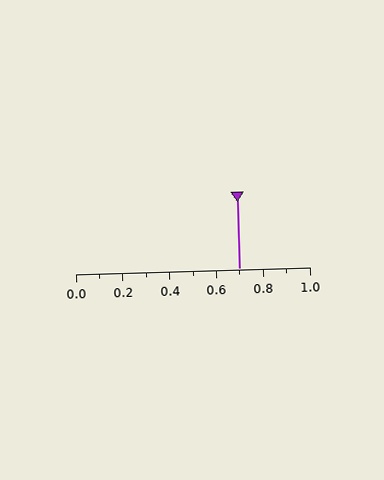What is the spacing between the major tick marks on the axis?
The major ticks are spaced 0.2 apart.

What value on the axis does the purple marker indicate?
The marker indicates approximately 0.7.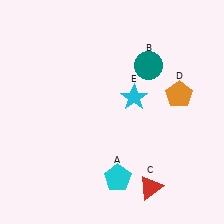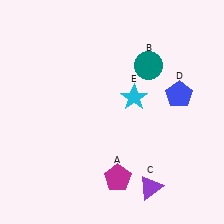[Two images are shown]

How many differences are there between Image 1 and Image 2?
There are 3 differences between the two images.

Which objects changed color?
A changed from cyan to magenta. C changed from red to purple. D changed from orange to blue.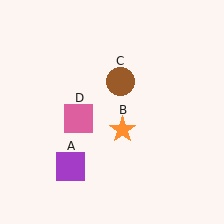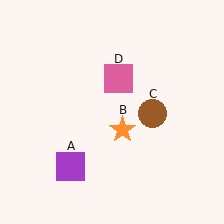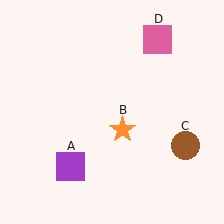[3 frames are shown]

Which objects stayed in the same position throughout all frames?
Purple square (object A) and orange star (object B) remained stationary.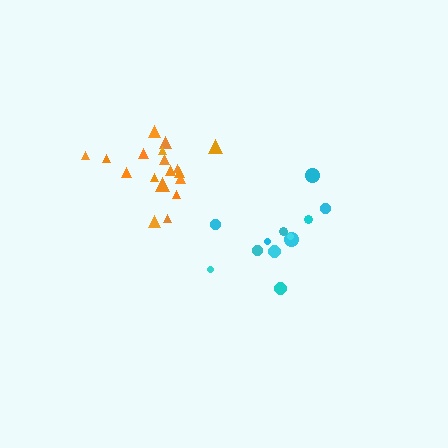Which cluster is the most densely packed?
Orange.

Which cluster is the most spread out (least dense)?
Cyan.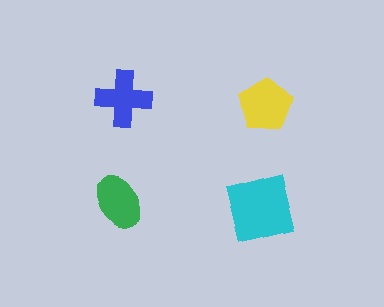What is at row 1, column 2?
A yellow pentagon.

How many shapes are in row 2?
2 shapes.